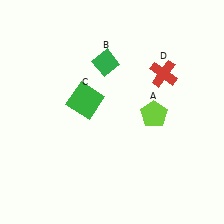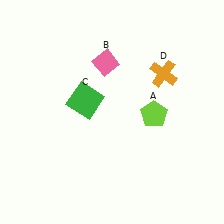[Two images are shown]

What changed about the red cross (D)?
In Image 1, D is red. In Image 2, it changed to orange.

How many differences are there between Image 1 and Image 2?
There are 2 differences between the two images.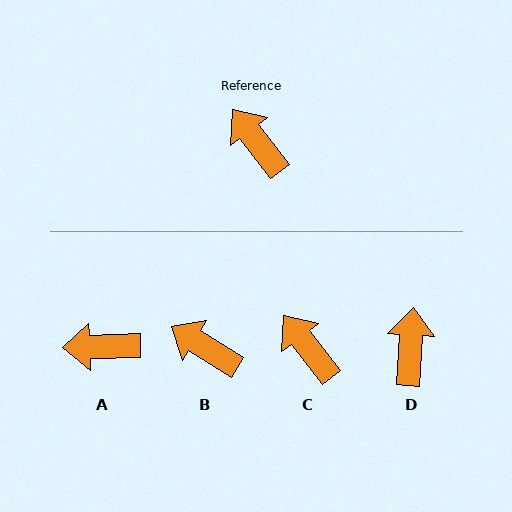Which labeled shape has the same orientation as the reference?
C.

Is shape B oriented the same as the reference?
No, it is off by about 21 degrees.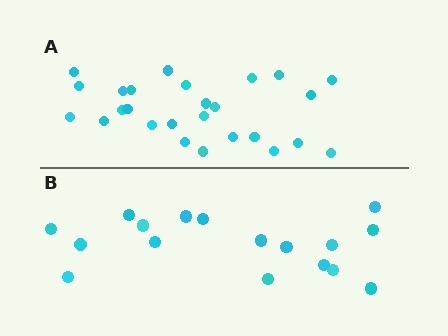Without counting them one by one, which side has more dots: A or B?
Region A (the top region) has more dots.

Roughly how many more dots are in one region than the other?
Region A has roughly 8 or so more dots than region B.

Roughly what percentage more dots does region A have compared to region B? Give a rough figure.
About 55% more.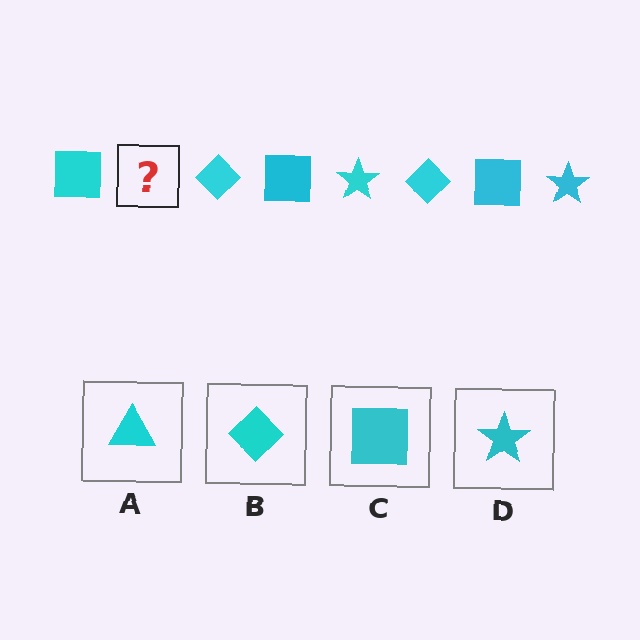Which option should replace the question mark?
Option D.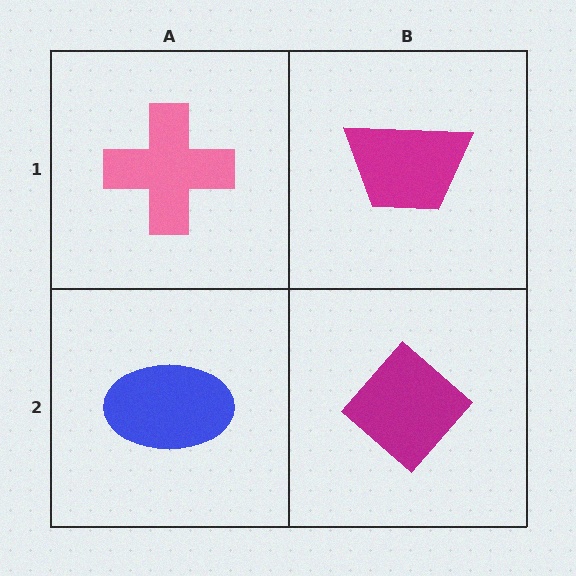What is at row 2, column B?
A magenta diamond.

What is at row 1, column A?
A pink cross.